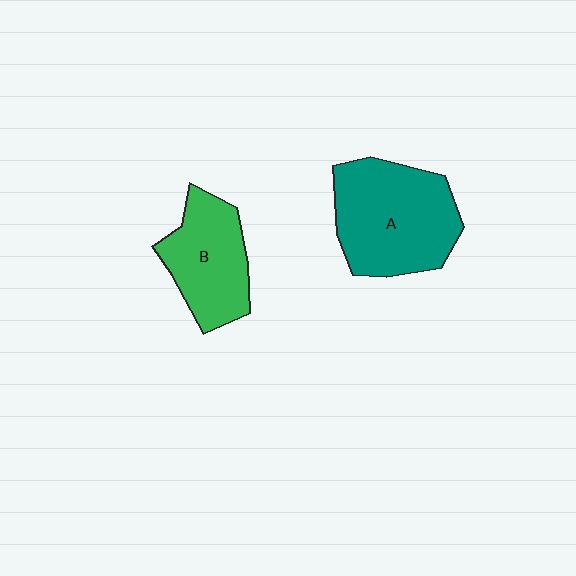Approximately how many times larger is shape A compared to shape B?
Approximately 1.4 times.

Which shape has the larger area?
Shape A (teal).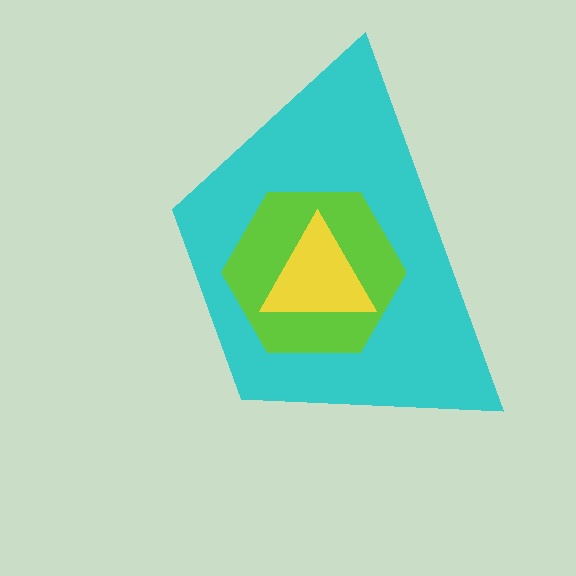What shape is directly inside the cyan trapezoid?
The lime hexagon.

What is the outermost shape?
The cyan trapezoid.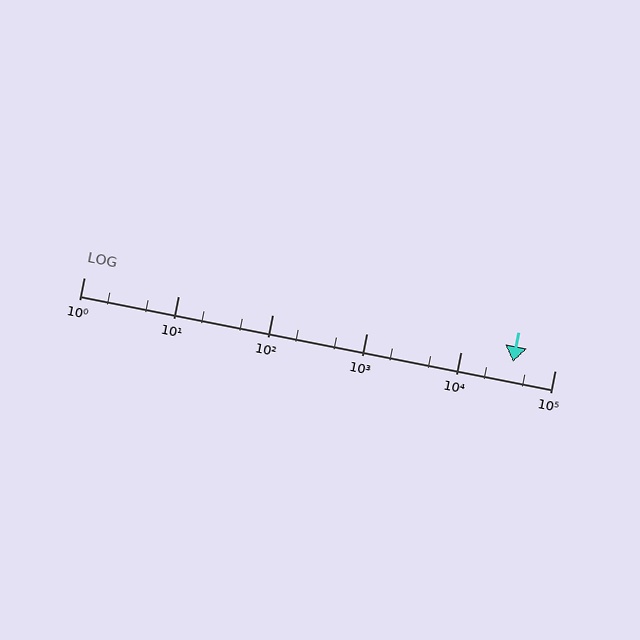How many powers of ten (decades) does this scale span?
The scale spans 5 decades, from 1 to 100000.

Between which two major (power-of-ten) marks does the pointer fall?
The pointer is between 10000 and 100000.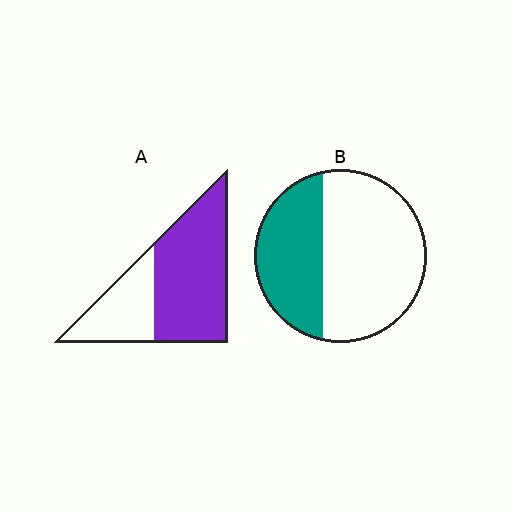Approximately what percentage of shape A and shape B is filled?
A is approximately 65% and B is approximately 35%.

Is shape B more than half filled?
No.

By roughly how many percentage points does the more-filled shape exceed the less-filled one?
By roughly 30 percentage points (A over B).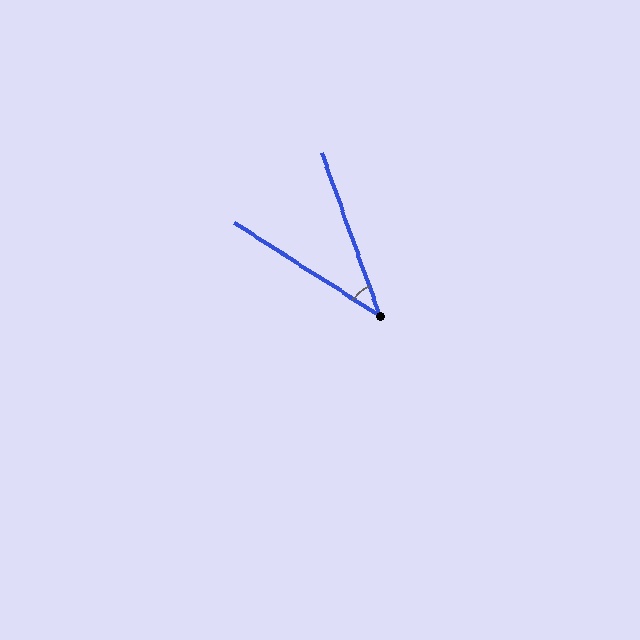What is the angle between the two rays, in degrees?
Approximately 38 degrees.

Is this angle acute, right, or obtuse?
It is acute.